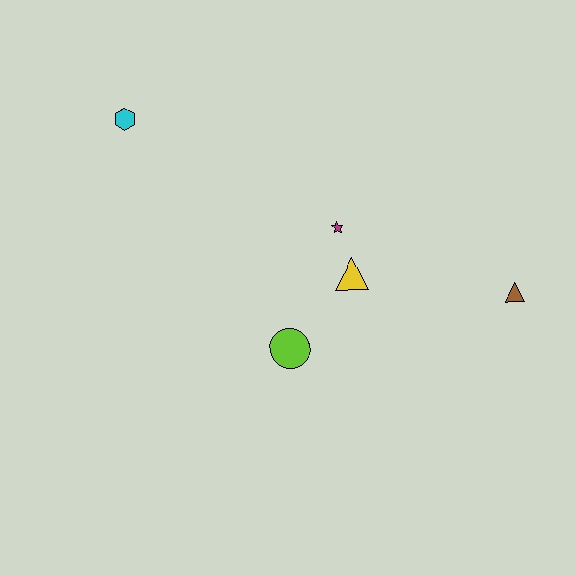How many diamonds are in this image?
There are no diamonds.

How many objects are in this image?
There are 5 objects.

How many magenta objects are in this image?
There is 1 magenta object.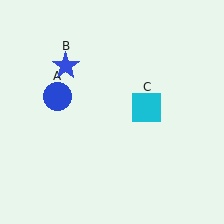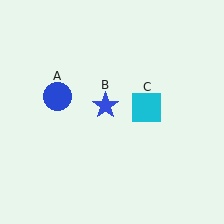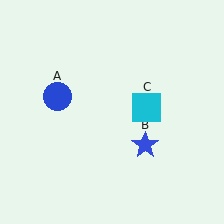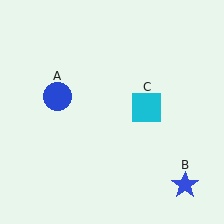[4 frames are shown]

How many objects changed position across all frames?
1 object changed position: blue star (object B).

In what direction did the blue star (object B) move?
The blue star (object B) moved down and to the right.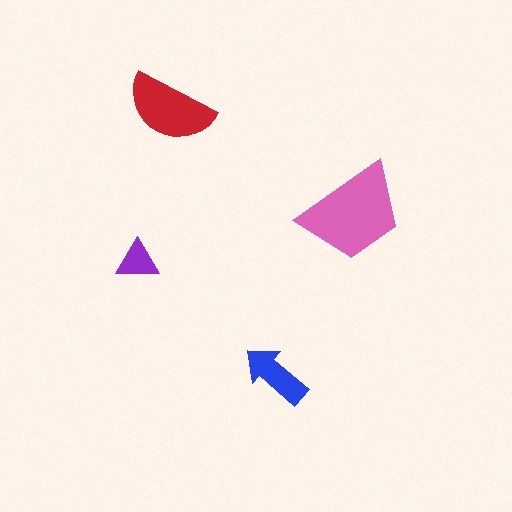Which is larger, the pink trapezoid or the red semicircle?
The pink trapezoid.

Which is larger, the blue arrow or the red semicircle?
The red semicircle.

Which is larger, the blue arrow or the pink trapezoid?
The pink trapezoid.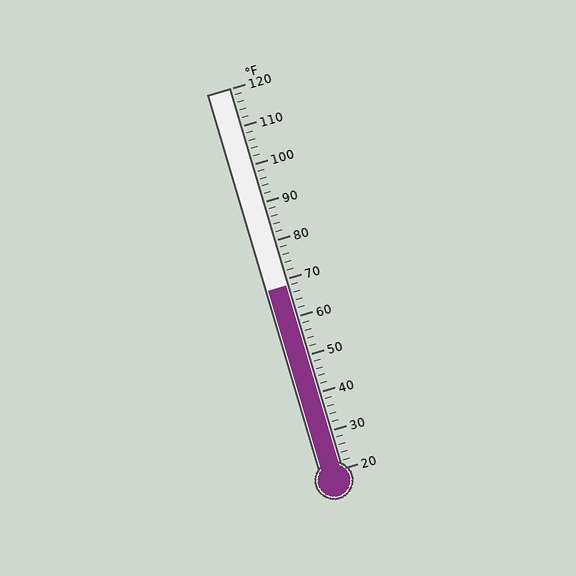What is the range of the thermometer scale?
The thermometer scale ranges from 20°F to 120°F.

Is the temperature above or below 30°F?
The temperature is above 30°F.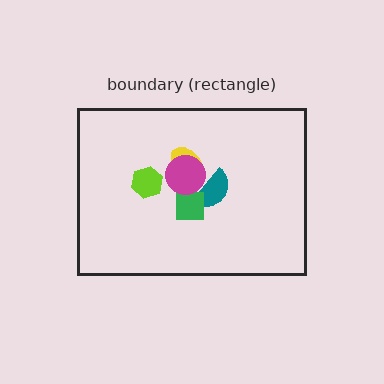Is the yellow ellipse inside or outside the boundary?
Inside.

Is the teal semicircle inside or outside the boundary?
Inside.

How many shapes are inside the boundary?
5 inside, 0 outside.